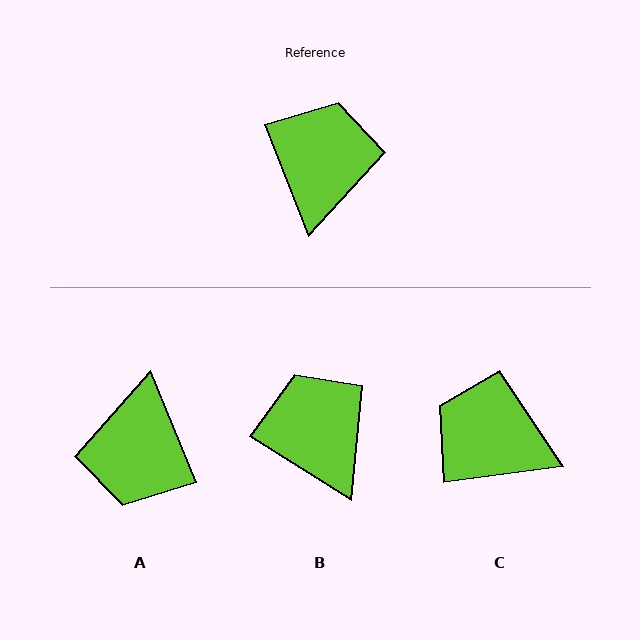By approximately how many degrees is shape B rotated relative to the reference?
Approximately 37 degrees counter-clockwise.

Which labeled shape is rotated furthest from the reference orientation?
A, about 179 degrees away.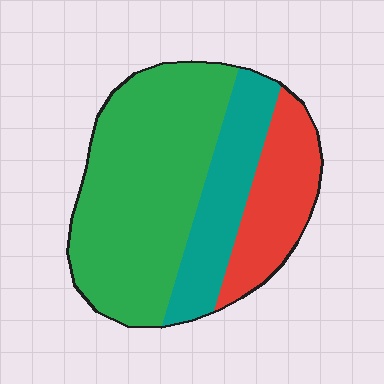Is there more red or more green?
Green.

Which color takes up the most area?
Green, at roughly 55%.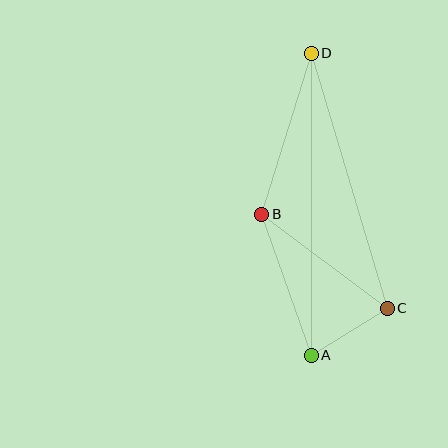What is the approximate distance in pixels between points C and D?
The distance between C and D is approximately 266 pixels.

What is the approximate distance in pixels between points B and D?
The distance between B and D is approximately 169 pixels.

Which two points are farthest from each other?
Points A and D are farthest from each other.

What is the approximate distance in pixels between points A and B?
The distance between A and B is approximately 149 pixels.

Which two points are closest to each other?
Points A and C are closest to each other.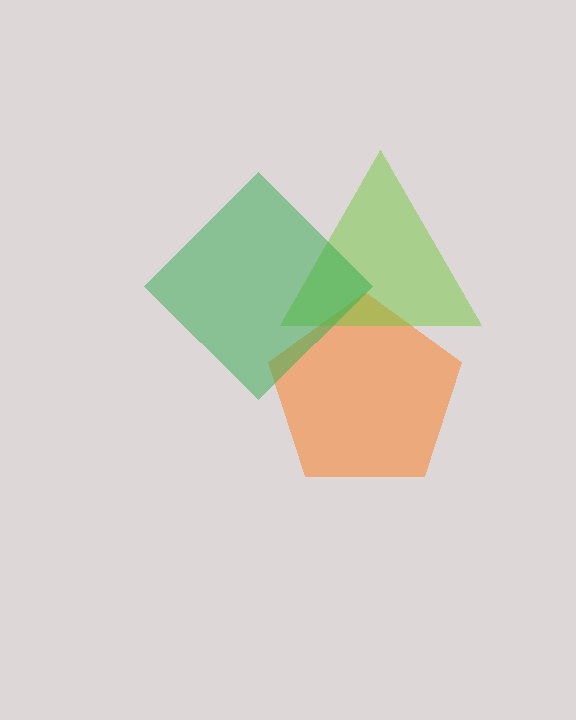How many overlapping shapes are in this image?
There are 3 overlapping shapes in the image.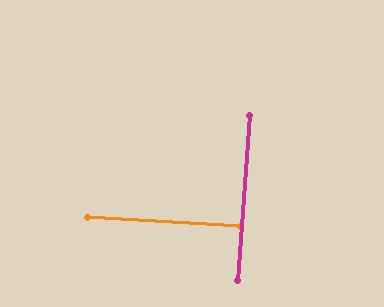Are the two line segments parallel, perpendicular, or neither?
Perpendicular — they meet at approximately 89°.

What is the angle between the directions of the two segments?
Approximately 89 degrees.